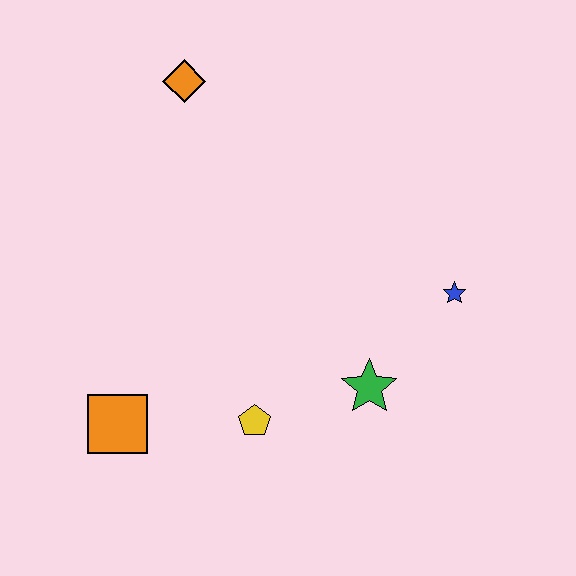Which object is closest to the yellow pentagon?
The green star is closest to the yellow pentagon.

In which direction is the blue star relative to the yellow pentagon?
The blue star is to the right of the yellow pentagon.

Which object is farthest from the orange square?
The blue star is farthest from the orange square.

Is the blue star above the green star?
Yes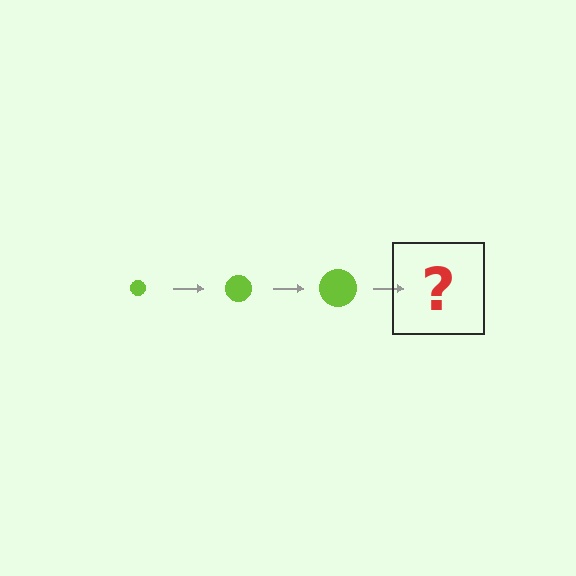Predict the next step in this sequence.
The next step is a lime circle, larger than the previous one.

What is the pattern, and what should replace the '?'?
The pattern is that the circle gets progressively larger each step. The '?' should be a lime circle, larger than the previous one.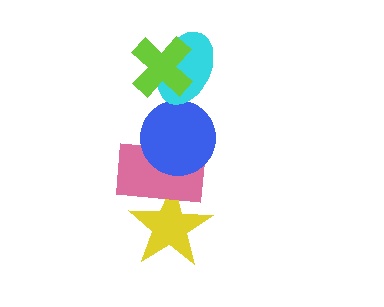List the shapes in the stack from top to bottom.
From top to bottom: the lime cross, the cyan ellipse, the blue circle, the pink rectangle, the yellow star.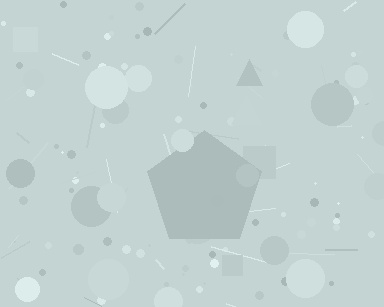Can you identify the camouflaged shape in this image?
The camouflaged shape is a pentagon.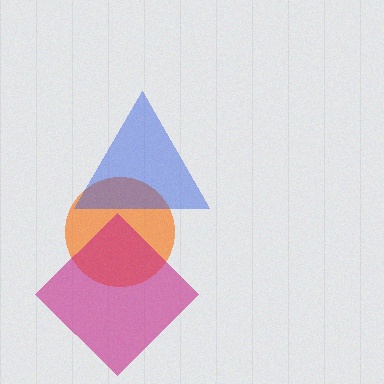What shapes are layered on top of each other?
The layered shapes are: an orange circle, a blue triangle, a magenta diamond.